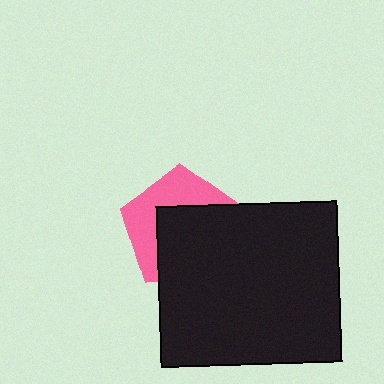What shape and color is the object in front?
The object in front is a black rectangle.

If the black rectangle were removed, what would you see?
You would see the complete pink pentagon.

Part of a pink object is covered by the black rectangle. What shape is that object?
It is a pentagon.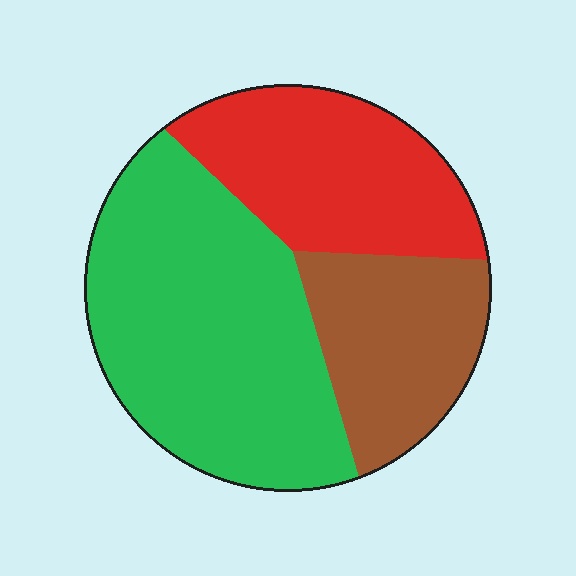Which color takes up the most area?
Green, at roughly 50%.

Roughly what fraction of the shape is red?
Red covers about 30% of the shape.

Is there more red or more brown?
Red.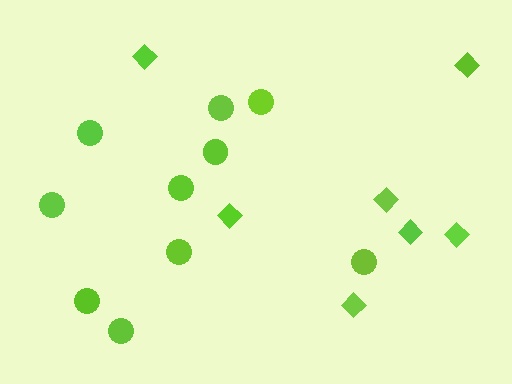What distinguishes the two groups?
There are 2 groups: one group of circles (10) and one group of diamonds (7).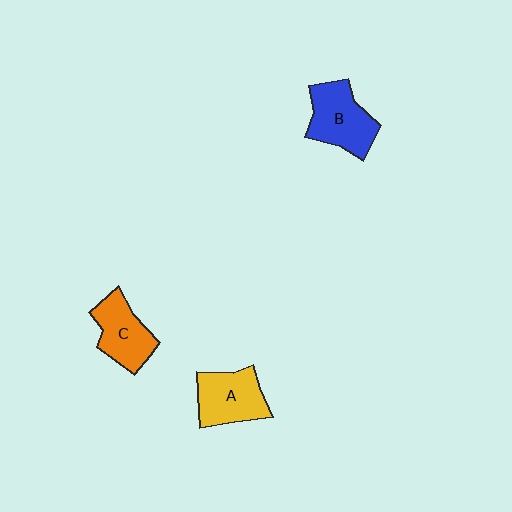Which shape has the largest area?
Shape B (blue).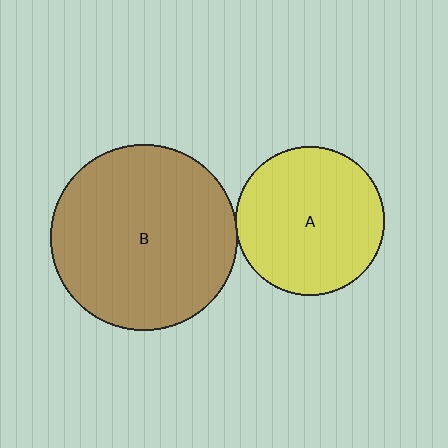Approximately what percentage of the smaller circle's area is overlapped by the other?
Approximately 5%.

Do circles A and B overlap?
Yes.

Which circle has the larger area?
Circle B (brown).